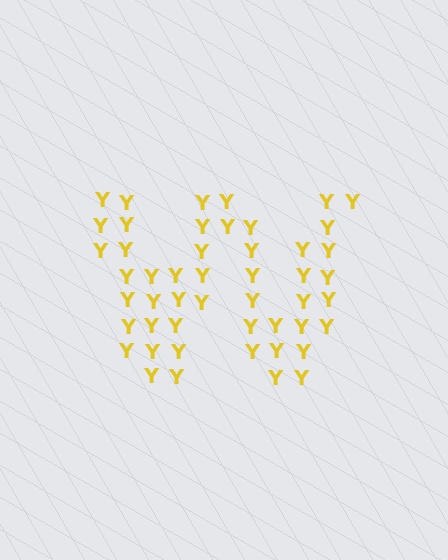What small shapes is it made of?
It is made of small letter Y's.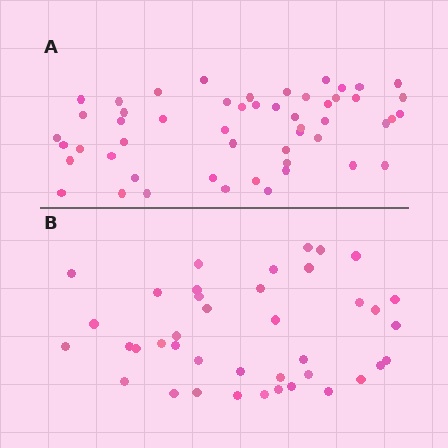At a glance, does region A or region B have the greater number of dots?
Region A (the top region) has more dots.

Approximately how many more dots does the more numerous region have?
Region A has roughly 12 or so more dots than region B.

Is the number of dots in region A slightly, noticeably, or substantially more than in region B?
Region A has noticeably more, but not dramatically so. The ratio is roughly 1.3 to 1.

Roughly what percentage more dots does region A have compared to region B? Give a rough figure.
About 30% more.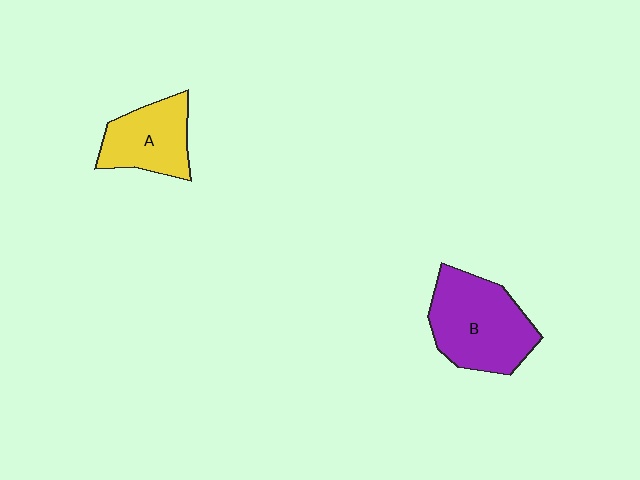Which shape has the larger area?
Shape B (purple).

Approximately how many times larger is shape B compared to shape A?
Approximately 1.5 times.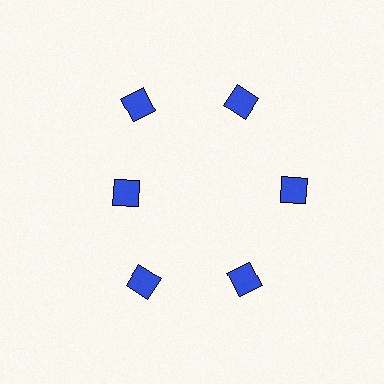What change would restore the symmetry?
The symmetry would be restored by moving it outward, back onto the ring so that all 6 diamonds sit at equal angles and equal distance from the center.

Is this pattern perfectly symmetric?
No. The 6 blue diamonds are arranged in a ring, but one element near the 9 o'clock position is pulled inward toward the center, breaking the 6-fold rotational symmetry.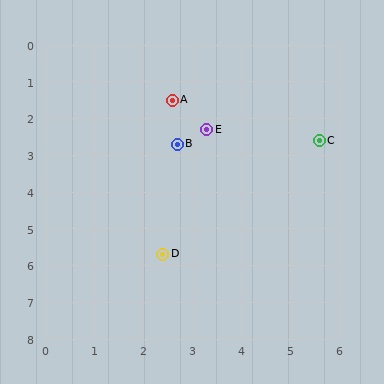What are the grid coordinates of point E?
Point E is at approximately (3.3, 2.3).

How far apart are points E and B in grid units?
Points E and B are about 0.7 grid units apart.